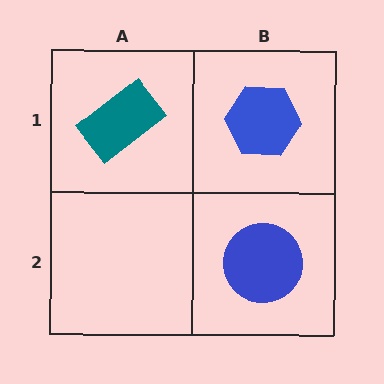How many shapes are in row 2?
1 shape.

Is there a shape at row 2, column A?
No, that cell is empty.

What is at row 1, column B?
A blue hexagon.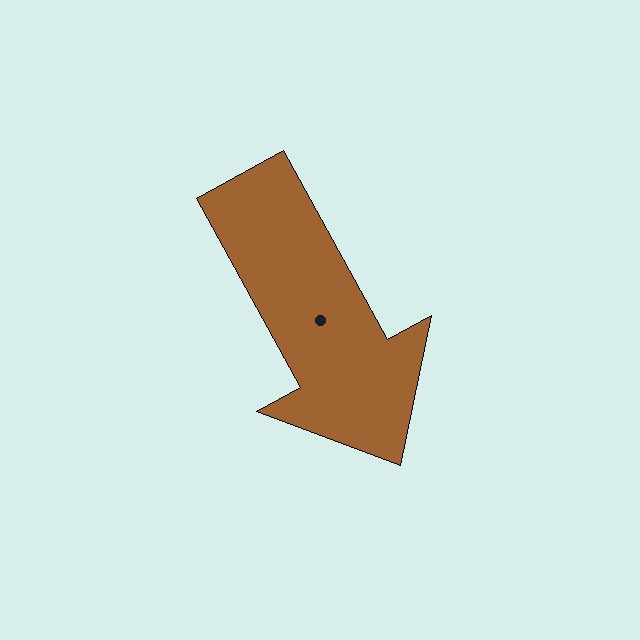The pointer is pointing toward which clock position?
Roughly 5 o'clock.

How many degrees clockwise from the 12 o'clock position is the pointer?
Approximately 151 degrees.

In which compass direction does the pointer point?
Southeast.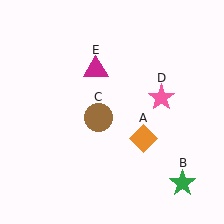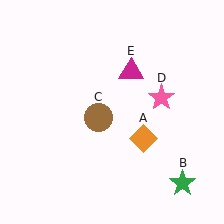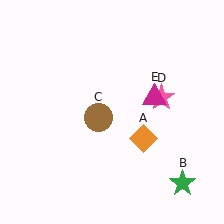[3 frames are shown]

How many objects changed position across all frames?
1 object changed position: magenta triangle (object E).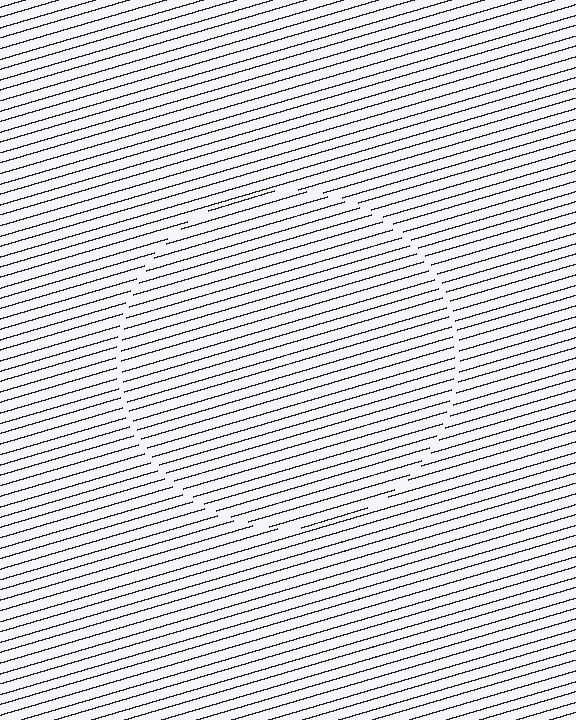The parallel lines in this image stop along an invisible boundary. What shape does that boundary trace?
An illusory circle. The interior of the shape contains the same grating, shifted by half a period — the contour is defined by the phase discontinuity where line-ends from the inner and outer gratings abut.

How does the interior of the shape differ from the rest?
The interior of the shape contains the same grating, shifted by half a period — the contour is defined by the phase discontinuity where line-ends from the inner and outer gratings abut.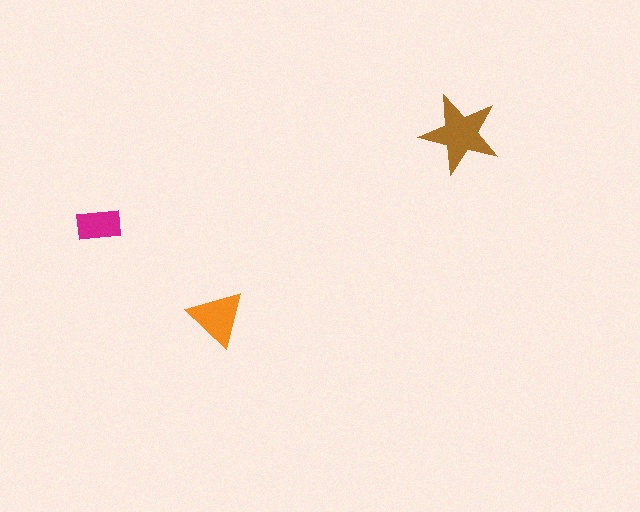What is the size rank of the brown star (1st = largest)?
1st.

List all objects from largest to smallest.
The brown star, the orange triangle, the magenta rectangle.